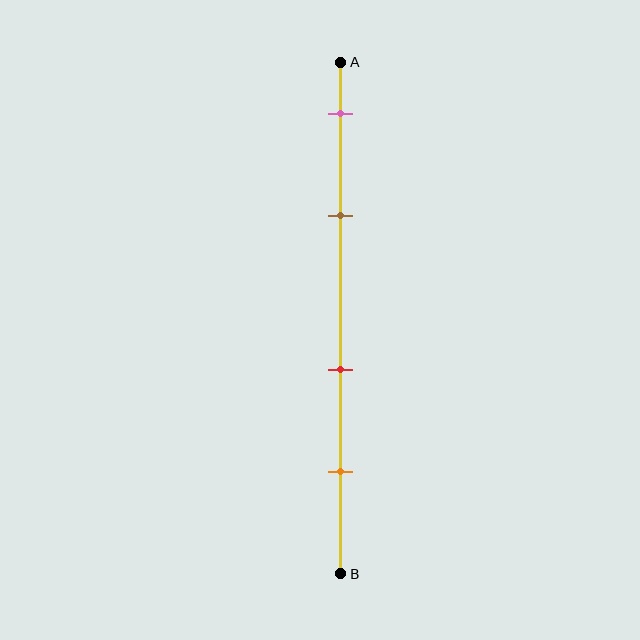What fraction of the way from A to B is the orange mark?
The orange mark is approximately 80% (0.8) of the way from A to B.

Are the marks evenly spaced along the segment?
No, the marks are not evenly spaced.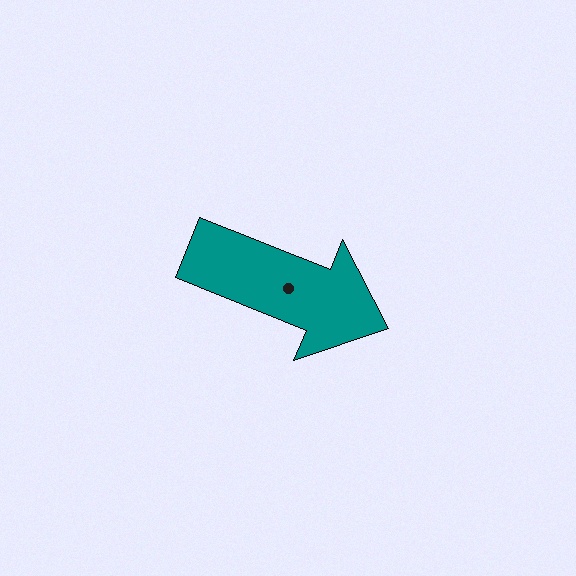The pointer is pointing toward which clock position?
Roughly 4 o'clock.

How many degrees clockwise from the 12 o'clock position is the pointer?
Approximately 112 degrees.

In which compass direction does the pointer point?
East.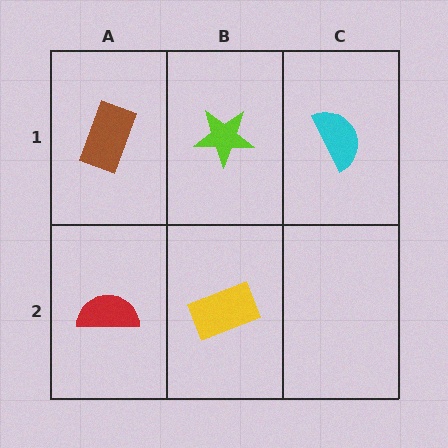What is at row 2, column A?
A red semicircle.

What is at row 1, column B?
A lime star.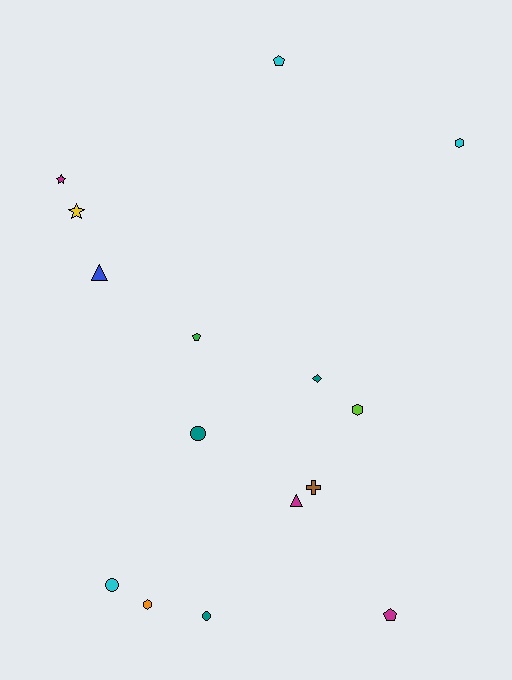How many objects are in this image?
There are 15 objects.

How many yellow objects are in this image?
There is 1 yellow object.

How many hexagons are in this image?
There are 3 hexagons.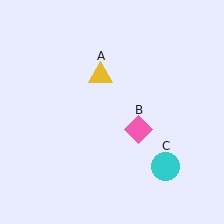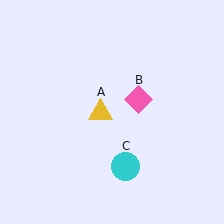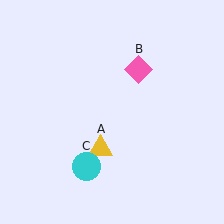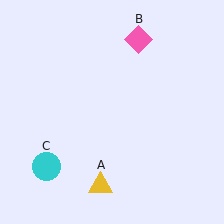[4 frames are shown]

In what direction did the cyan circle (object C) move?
The cyan circle (object C) moved left.